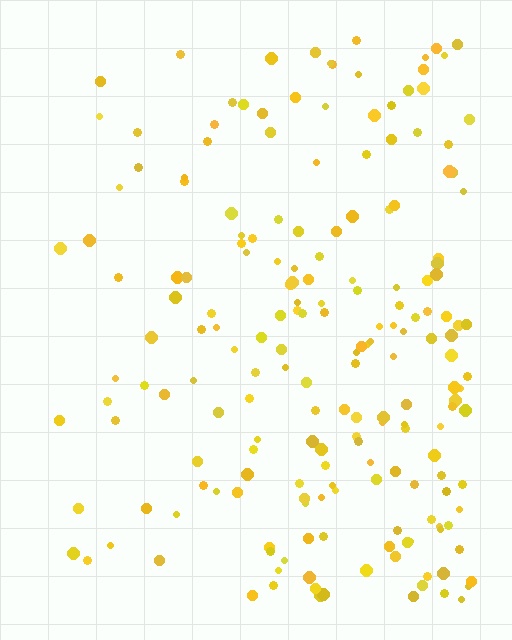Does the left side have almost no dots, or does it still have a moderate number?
Still a moderate number, just noticeably fewer than the right.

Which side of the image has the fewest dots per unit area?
The left.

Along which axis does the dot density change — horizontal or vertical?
Horizontal.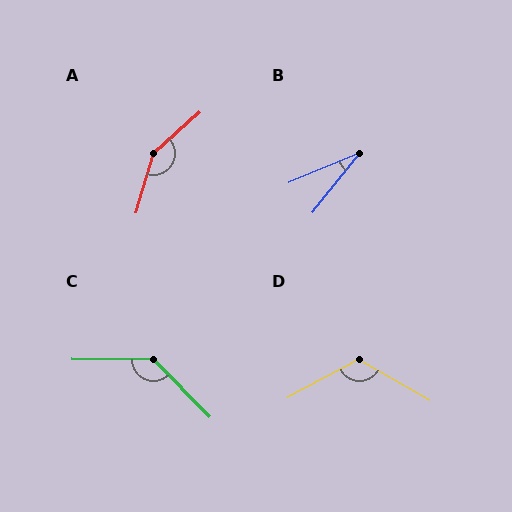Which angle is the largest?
A, at approximately 149 degrees.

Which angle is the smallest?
B, at approximately 28 degrees.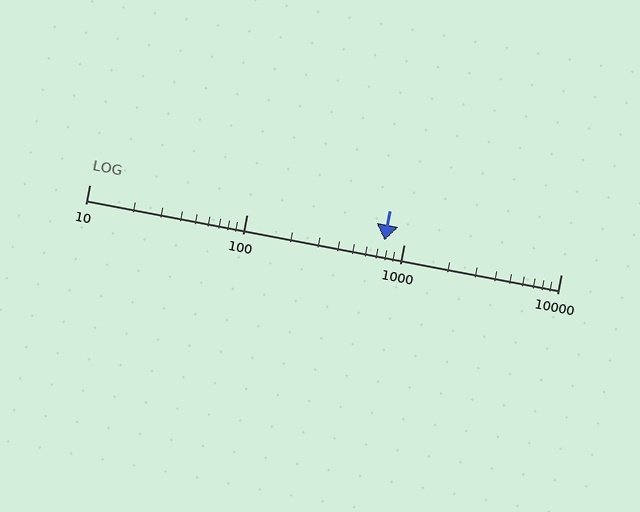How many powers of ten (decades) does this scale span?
The scale spans 3 decades, from 10 to 10000.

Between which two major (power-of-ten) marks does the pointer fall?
The pointer is between 100 and 1000.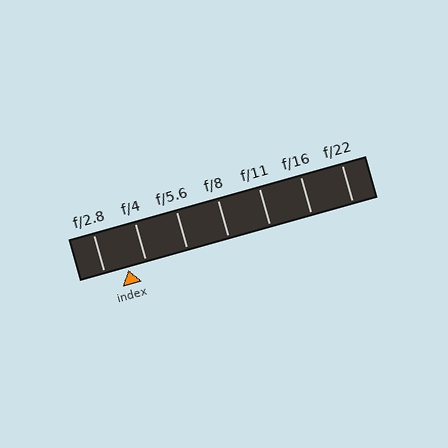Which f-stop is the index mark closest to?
The index mark is closest to f/4.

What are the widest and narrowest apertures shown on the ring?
The widest aperture shown is f/2.8 and the narrowest is f/22.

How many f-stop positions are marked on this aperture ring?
There are 7 f-stop positions marked.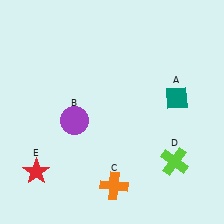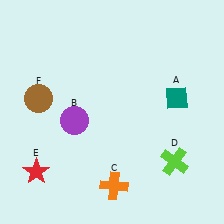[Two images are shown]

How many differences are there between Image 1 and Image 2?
There is 1 difference between the two images.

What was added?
A brown circle (F) was added in Image 2.